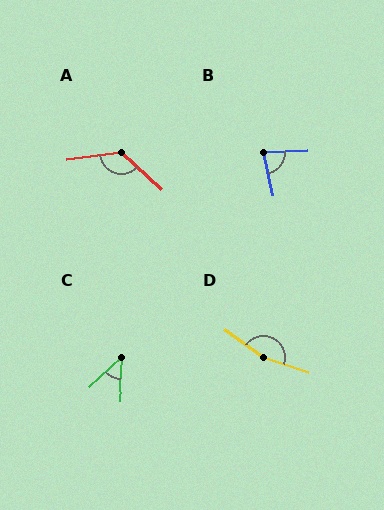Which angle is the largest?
D, at approximately 162 degrees.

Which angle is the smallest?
C, at approximately 44 degrees.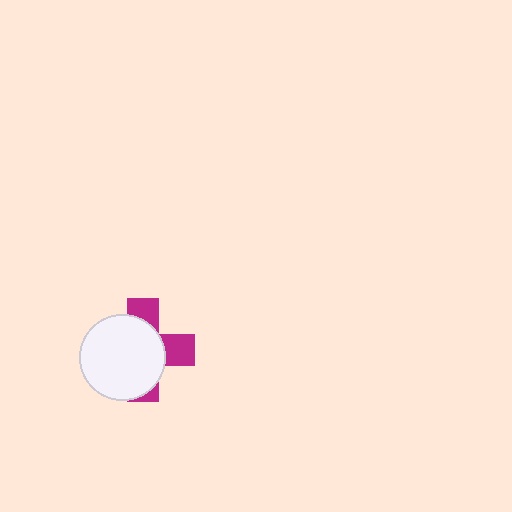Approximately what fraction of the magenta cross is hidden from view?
Roughly 65% of the magenta cross is hidden behind the white circle.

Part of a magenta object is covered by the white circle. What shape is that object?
It is a cross.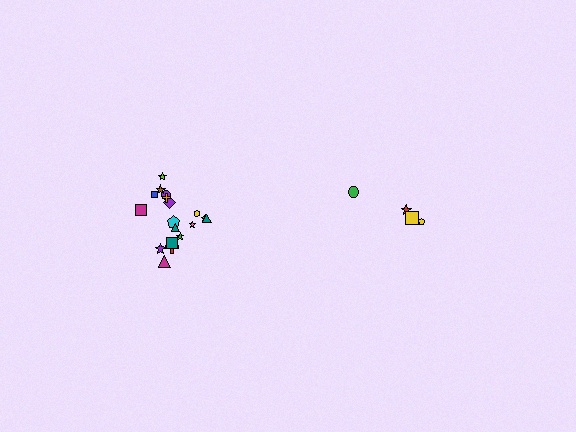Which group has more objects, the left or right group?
The left group.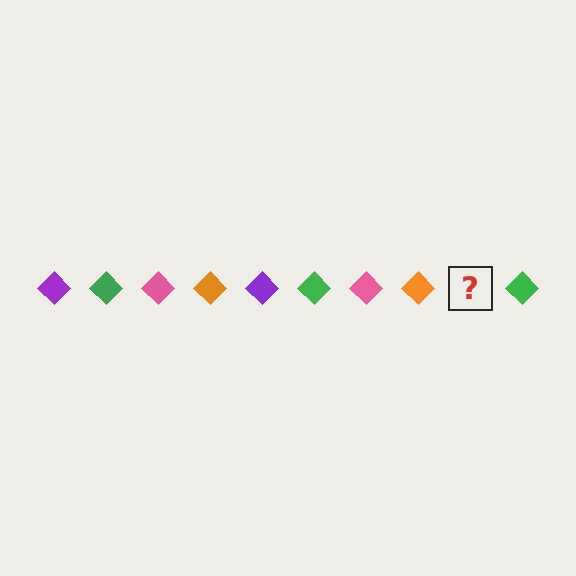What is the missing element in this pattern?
The missing element is a purple diamond.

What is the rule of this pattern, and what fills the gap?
The rule is that the pattern cycles through purple, green, pink, orange diamonds. The gap should be filled with a purple diamond.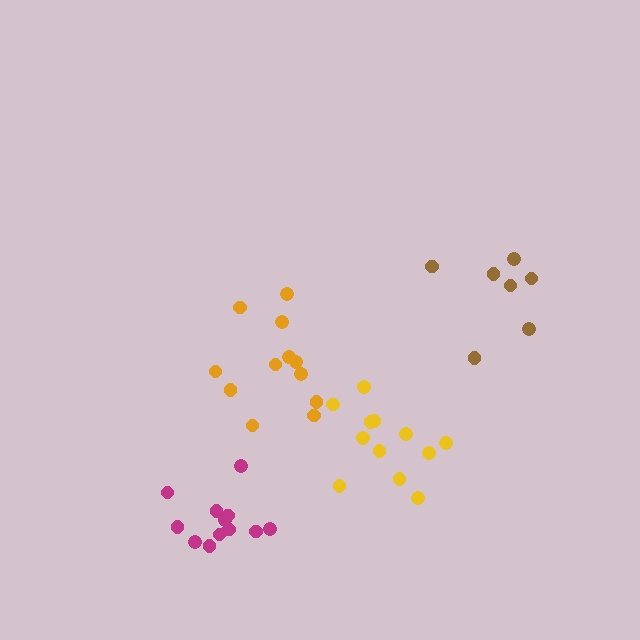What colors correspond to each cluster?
The clusters are colored: orange, brown, magenta, yellow.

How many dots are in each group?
Group 1: 12 dots, Group 2: 7 dots, Group 3: 12 dots, Group 4: 12 dots (43 total).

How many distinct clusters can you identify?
There are 4 distinct clusters.